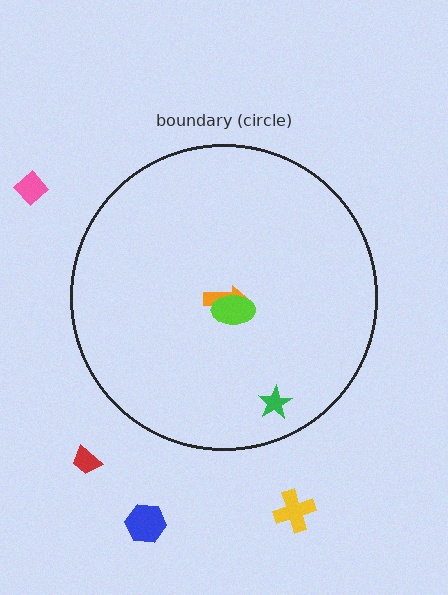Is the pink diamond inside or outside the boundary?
Outside.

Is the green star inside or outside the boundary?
Inside.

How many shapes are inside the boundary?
3 inside, 4 outside.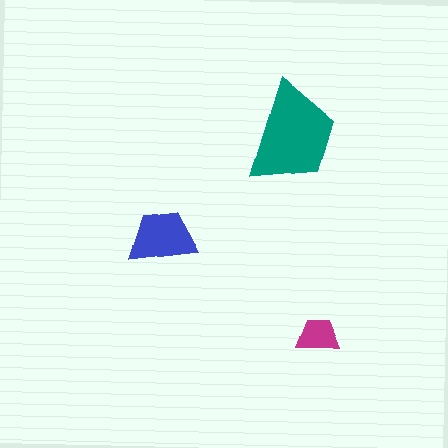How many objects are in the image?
There are 3 objects in the image.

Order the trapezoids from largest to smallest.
the teal one, the blue one, the magenta one.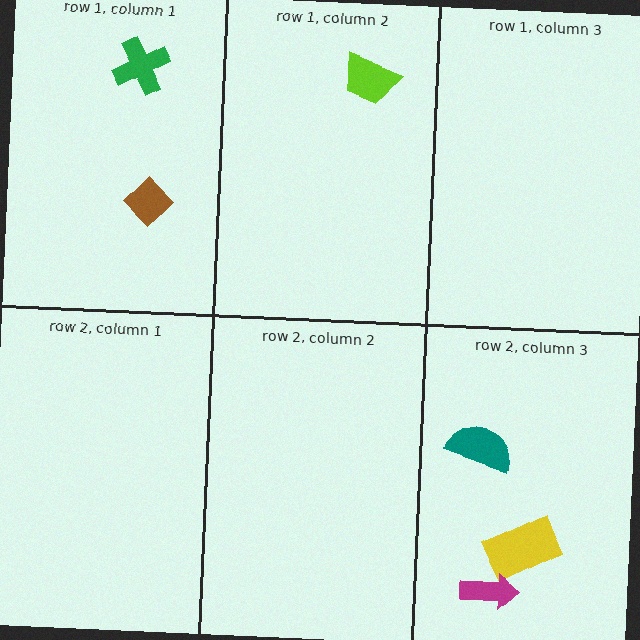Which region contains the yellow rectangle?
The row 2, column 3 region.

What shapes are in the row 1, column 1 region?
The green cross, the brown diamond.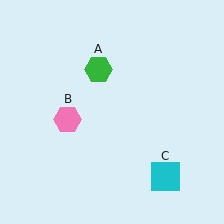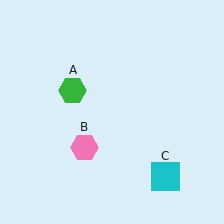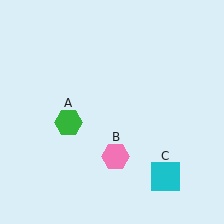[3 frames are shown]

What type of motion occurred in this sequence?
The green hexagon (object A), pink hexagon (object B) rotated counterclockwise around the center of the scene.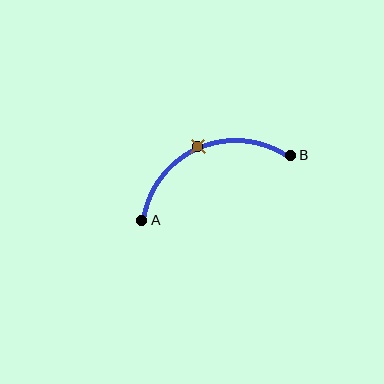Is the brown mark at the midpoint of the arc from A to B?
Yes. The brown mark lies on the arc at equal arc-length from both A and B — it is the arc midpoint.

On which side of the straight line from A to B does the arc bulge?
The arc bulges above the straight line connecting A and B.